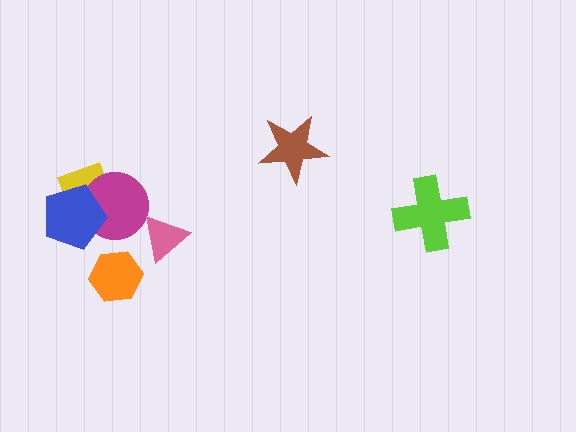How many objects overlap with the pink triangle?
0 objects overlap with the pink triangle.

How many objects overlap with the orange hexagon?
0 objects overlap with the orange hexagon.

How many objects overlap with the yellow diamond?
2 objects overlap with the yellow diamond.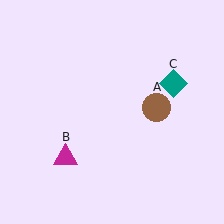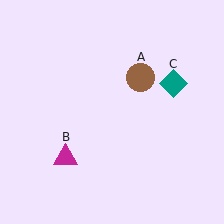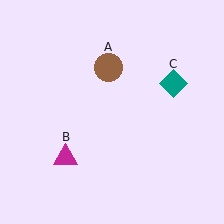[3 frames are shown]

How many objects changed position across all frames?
1 object changed position: brown circle (object A).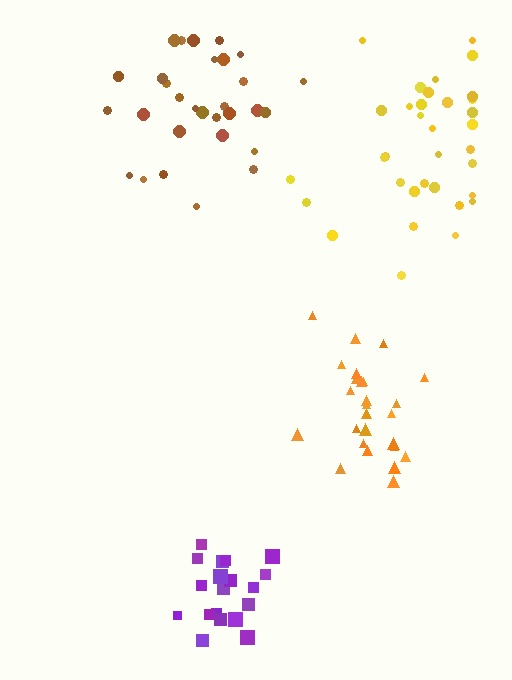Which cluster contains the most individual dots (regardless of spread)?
Yellow (35).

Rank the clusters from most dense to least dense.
orange, purple, brown, yellow.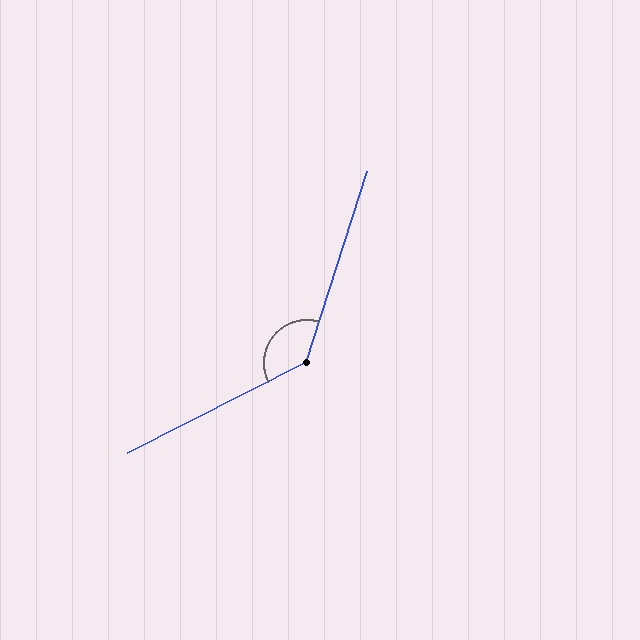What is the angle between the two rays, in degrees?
Approximately 134 degrees.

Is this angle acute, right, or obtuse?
It is obtuse.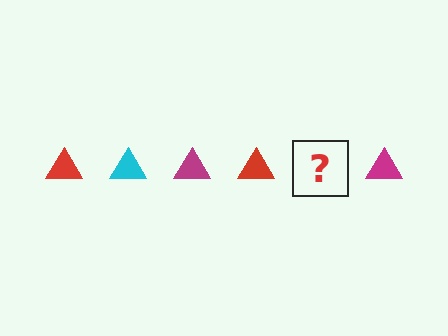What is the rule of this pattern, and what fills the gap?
The rule is that the pattern cycles through red, cyan, magenta triangles. The gap should be filled with a cyan triangle.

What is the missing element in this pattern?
The missing element is a cyan triangle.